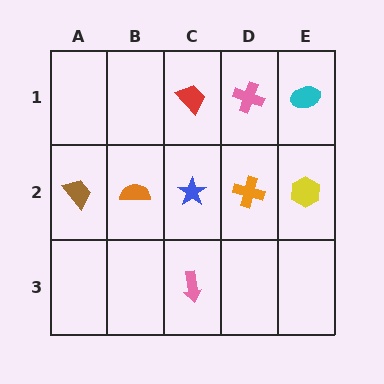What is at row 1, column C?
A red trapezoid.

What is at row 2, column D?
An orange cross.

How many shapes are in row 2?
5 shapes.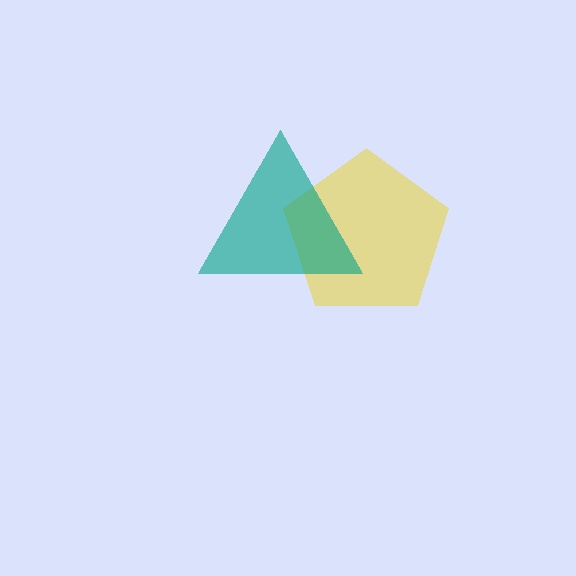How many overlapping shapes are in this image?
There are 2 overlapping shapes in the image.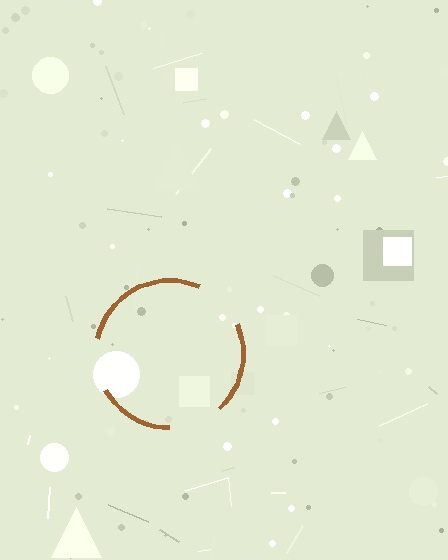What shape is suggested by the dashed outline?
The dashed outline suggests a circle.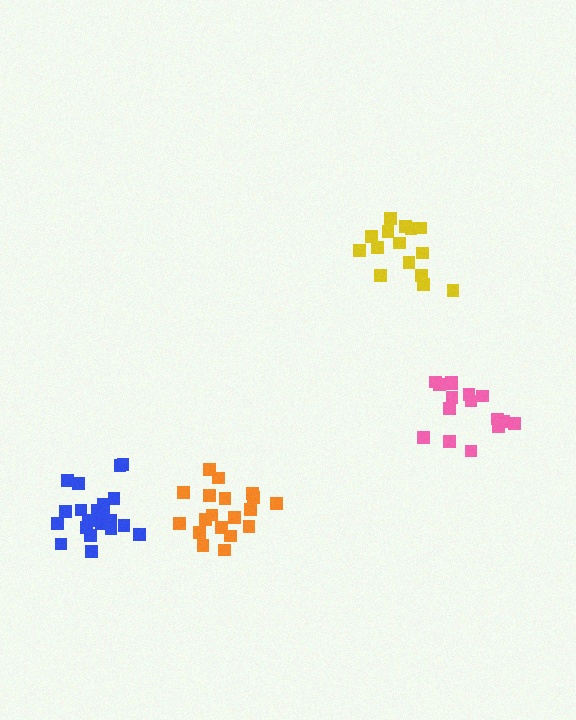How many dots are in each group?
Group 1: 21 dots, Group 2: 16 dots, Group 3: 19 dots, Group 4: 15 dots (71 total).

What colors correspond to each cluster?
The clusters are colored: blue, pink, orange, yellow.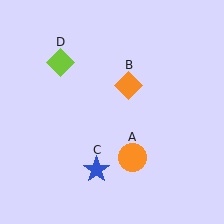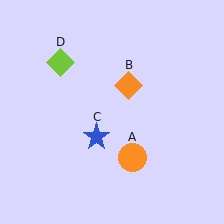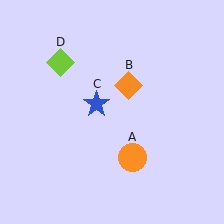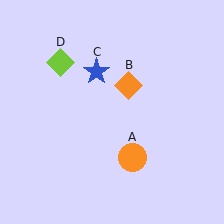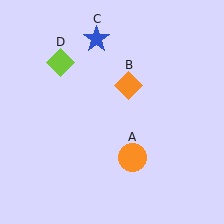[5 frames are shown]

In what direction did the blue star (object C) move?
The blue star (object C) moved up.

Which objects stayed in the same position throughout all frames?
Orange circle (object A) and orange diamond (object B) and lime diamond (object D) remained stationary.